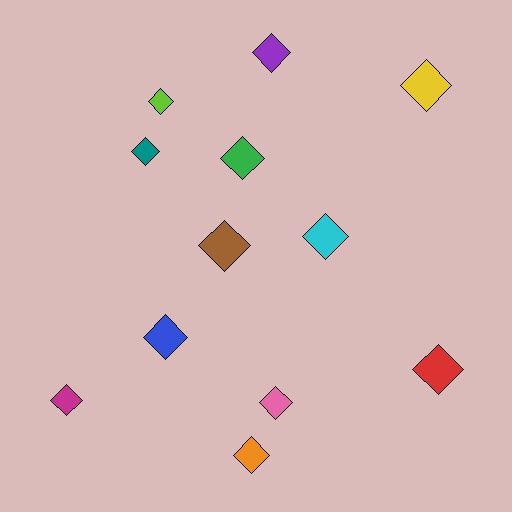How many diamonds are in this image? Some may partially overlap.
There are 12 diamonds.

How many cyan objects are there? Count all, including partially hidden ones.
There is 1 cyan object.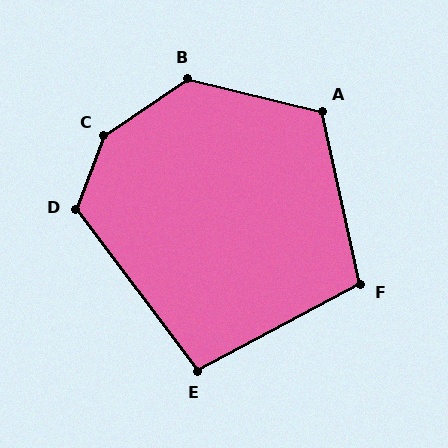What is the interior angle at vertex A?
Approximately 116 degrees (obtuse).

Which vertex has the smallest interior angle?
E, at approximately 99 degrees.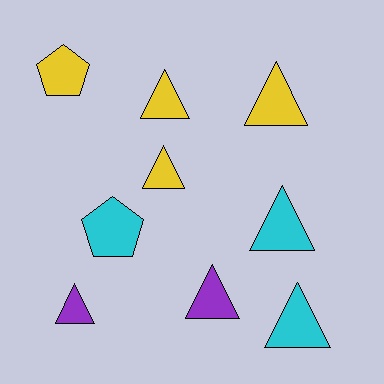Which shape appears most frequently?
Triangle, with 7 objects.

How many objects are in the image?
There are 9 objects.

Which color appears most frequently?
Yellow, with 4 objects.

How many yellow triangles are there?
There are 3 yellow triangles.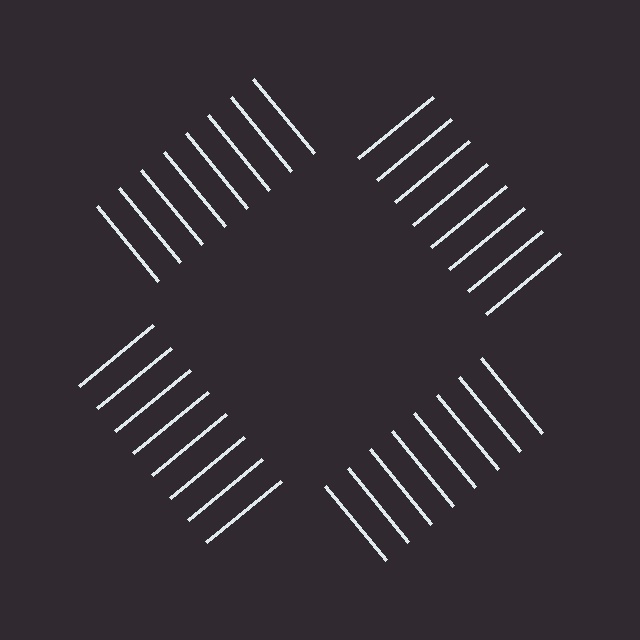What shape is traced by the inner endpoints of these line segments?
An illusory square — the line segments terminate on its edges but no continuous stroke is drawn.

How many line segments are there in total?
32 — 8 along each of the 4 edges.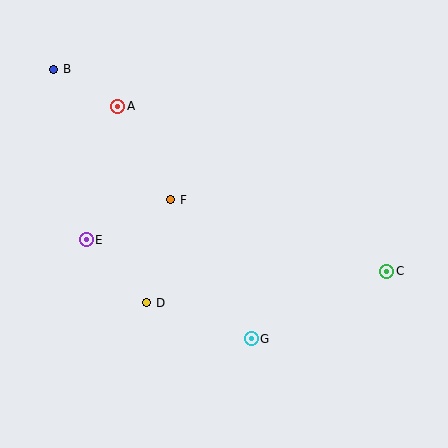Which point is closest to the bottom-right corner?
Point C is closest to the bottom-right corner.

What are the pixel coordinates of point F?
Point F is at (171, 200).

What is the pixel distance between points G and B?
The distance between G and B is 335 pixels.